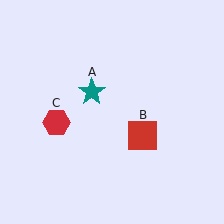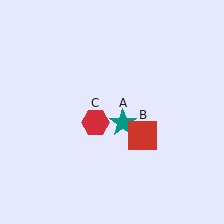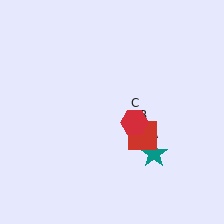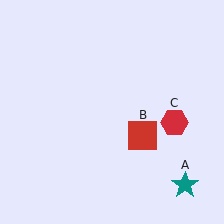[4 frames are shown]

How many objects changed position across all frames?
2 objects changed position: teal star (object A), red hexagon (object C).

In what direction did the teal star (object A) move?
The teal star (object A) moved down and to the right.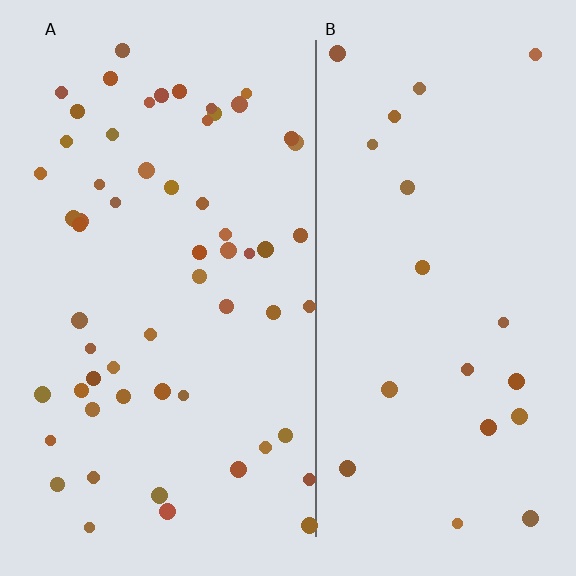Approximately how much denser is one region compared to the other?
Approximately 2.8× — region A over region B.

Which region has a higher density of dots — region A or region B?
A (the left).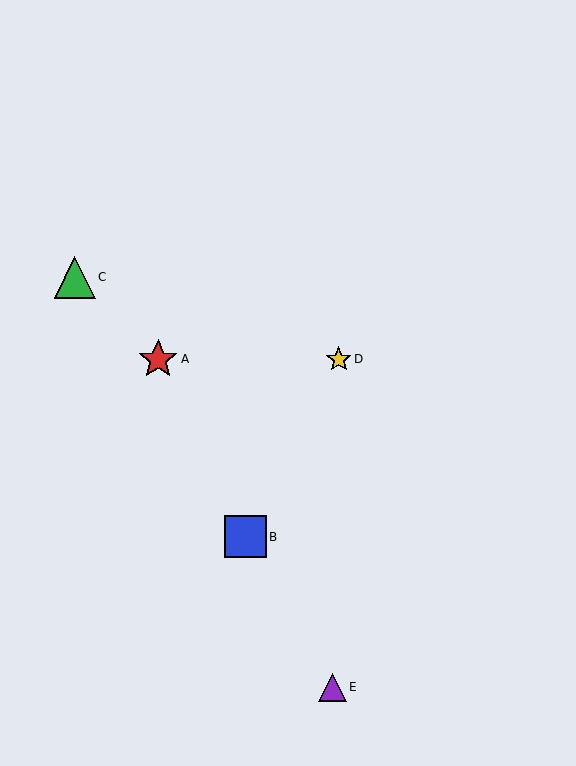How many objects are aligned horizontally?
2 objects (A, D) are aligned horizontally.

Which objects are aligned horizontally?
Objects A, D are aligned horizontally.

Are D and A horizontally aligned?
Yes, both are at y≈359.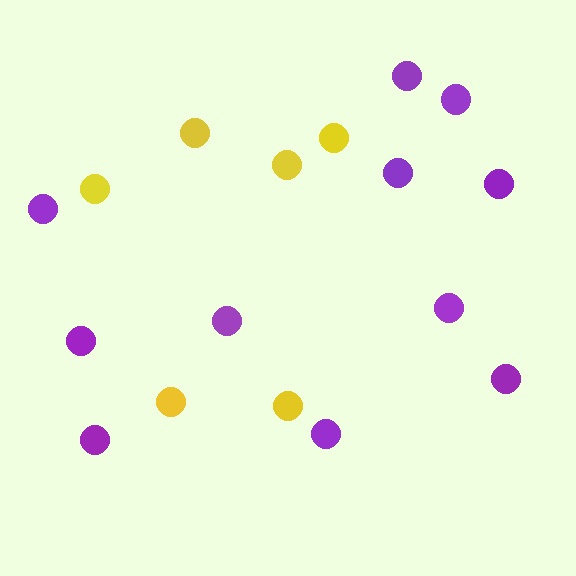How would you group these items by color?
There are 2 groups: one group of purple circles (11) and one group of yellow circles (6).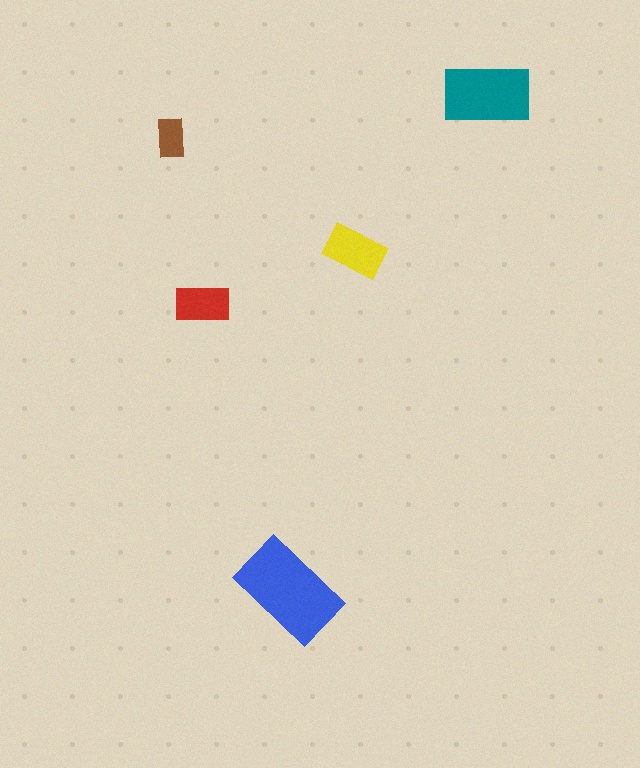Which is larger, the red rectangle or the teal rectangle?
The teal one.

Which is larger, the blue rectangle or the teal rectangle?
The blue one.